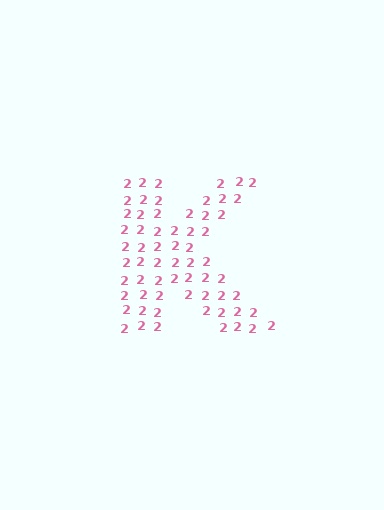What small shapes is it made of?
It is made of small digit 2's.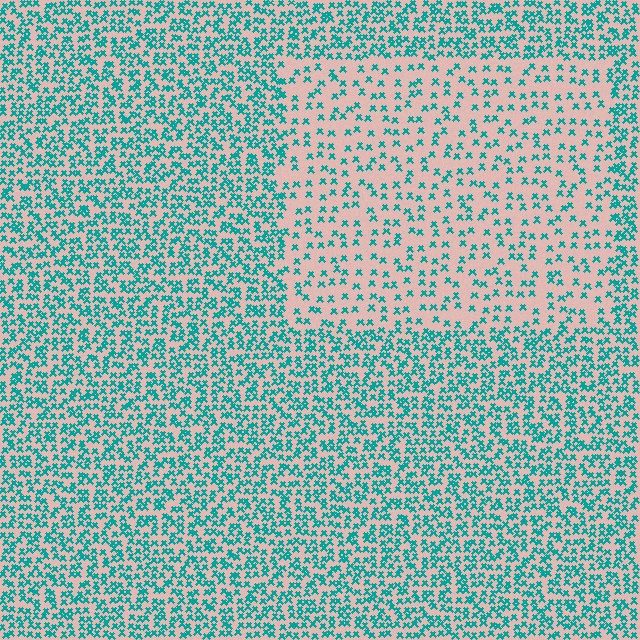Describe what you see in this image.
The image contains small teal elements arranged at two different densities. A rectangle-shaped region is visible where the elements are less densely packed than the surrounding area.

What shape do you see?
I see a rectangle.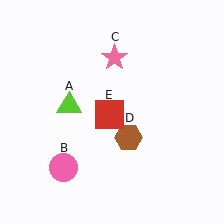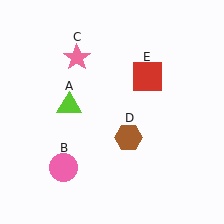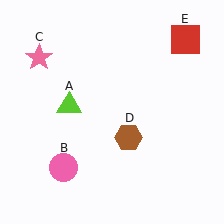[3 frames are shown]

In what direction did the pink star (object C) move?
The pink star (object C) moved left.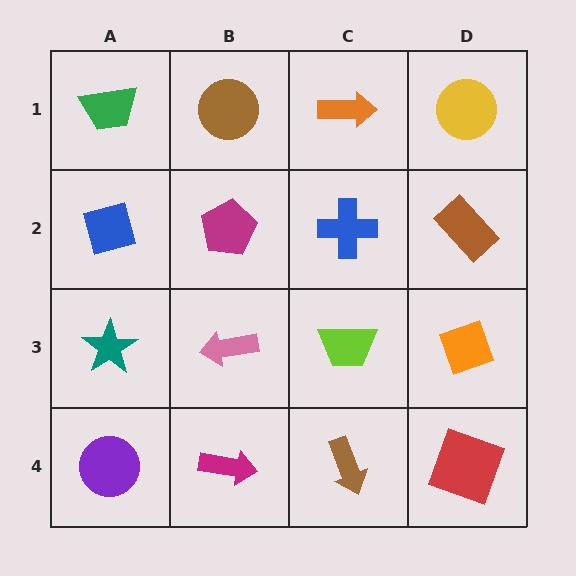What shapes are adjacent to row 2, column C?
An orange arrow (row 1, column C), a lime trapezoid (row 3, column C), a magenta pentagon (row 2, column B), a brown rectangle (row 2, column D).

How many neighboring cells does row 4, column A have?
2.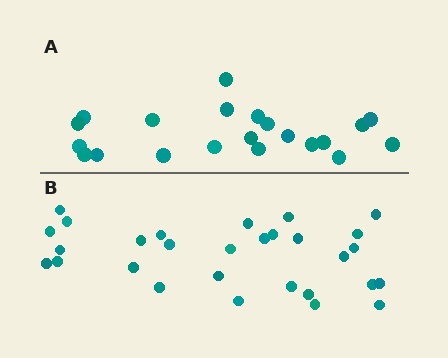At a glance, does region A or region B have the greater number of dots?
Region B (the bottom region) has more dots.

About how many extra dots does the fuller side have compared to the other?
Region B has roughly 8 or so more dots than region A.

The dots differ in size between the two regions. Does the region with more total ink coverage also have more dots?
No. Region A has more total ink coverage because its dots are larger, but region B actually contains more individual dots. Total area can be misleading — the number of items is what matters here.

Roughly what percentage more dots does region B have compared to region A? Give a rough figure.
About 40% more.